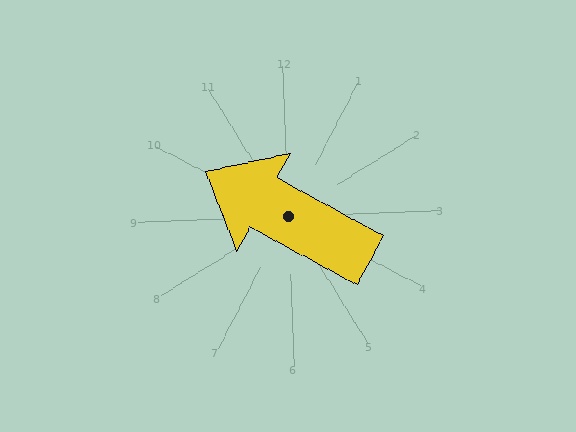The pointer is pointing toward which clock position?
Roughly 10 o'clock.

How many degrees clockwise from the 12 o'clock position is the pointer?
Approximately 301 degrees.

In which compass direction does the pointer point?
Northwest.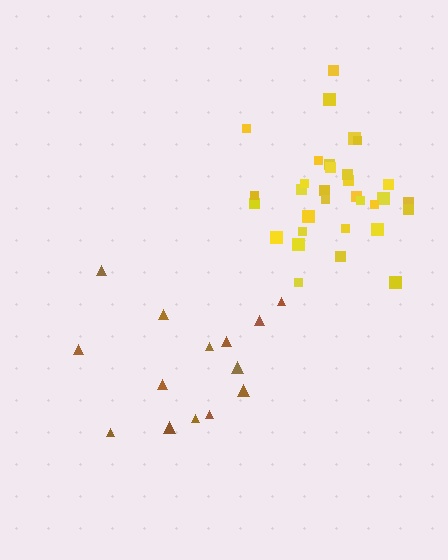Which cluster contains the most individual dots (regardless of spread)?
Yellow (32).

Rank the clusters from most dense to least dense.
yellow, brown.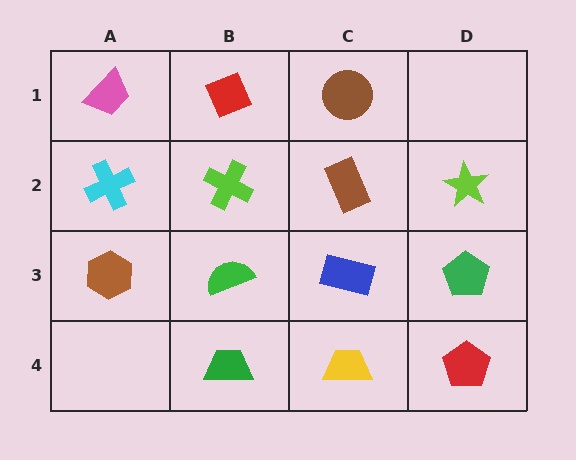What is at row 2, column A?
A cyan cross.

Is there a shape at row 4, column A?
No, that cell is empty.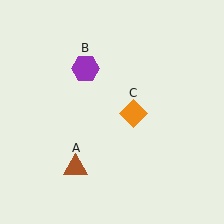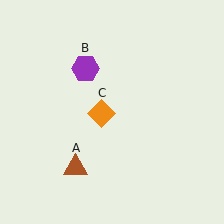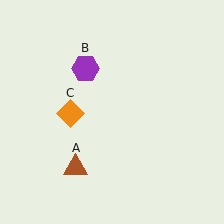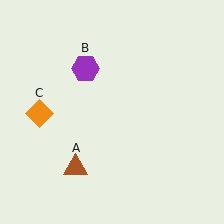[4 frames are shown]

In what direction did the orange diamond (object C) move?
The orange diamond (object C) moved left.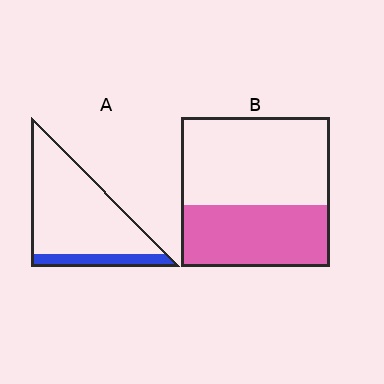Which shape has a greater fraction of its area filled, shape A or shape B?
Shape B.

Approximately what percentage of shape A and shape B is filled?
A is approximately 15% and B is approximately 40%.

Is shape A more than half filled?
No.